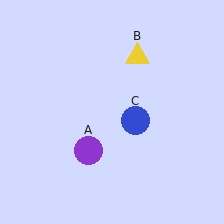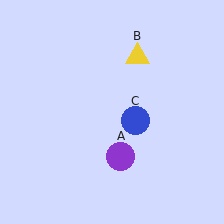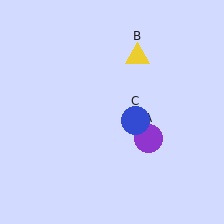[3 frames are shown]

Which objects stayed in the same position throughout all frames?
Yellow triangle (object B) and blue circle (object C) remained stationary.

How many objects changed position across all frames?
1 object changed position: purple circle (object A).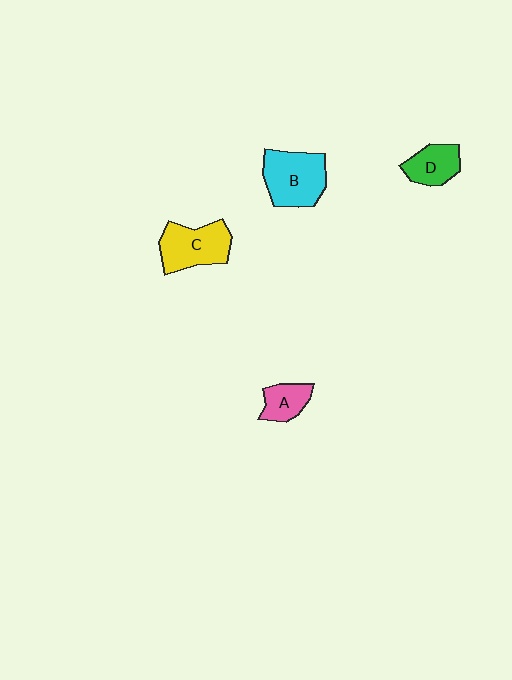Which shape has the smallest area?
Shape A (pink).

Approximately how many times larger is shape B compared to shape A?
Approximately 2.0 times.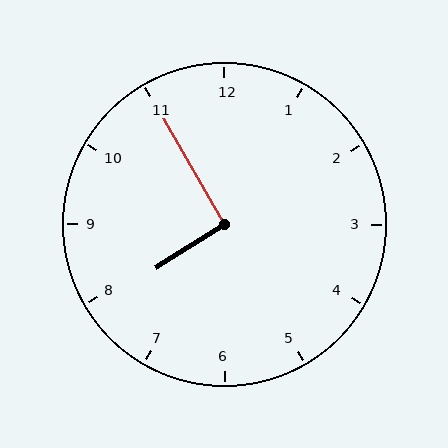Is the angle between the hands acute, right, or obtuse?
It is right.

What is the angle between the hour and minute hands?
Approximately 92 degrees.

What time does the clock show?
7:55.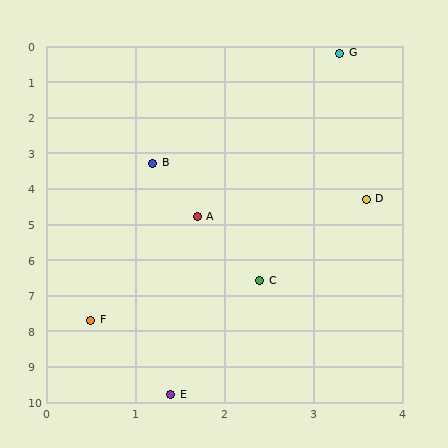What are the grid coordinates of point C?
Point C is at approximately (2.4, 6.6).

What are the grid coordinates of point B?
Point B is at approximately (1.2, 3.3).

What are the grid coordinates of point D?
Point D is at approximately (3.6, 4.3).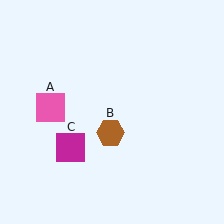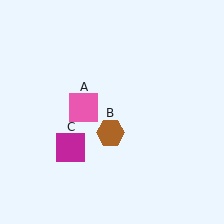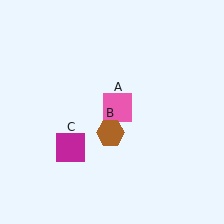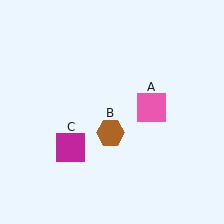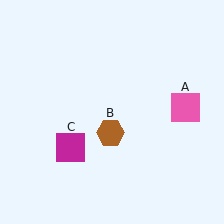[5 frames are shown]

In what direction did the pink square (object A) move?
The pink square (object A) moved right.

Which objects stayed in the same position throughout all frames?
Brown hexagon (object B) and magenta square (object C) remained stationary.